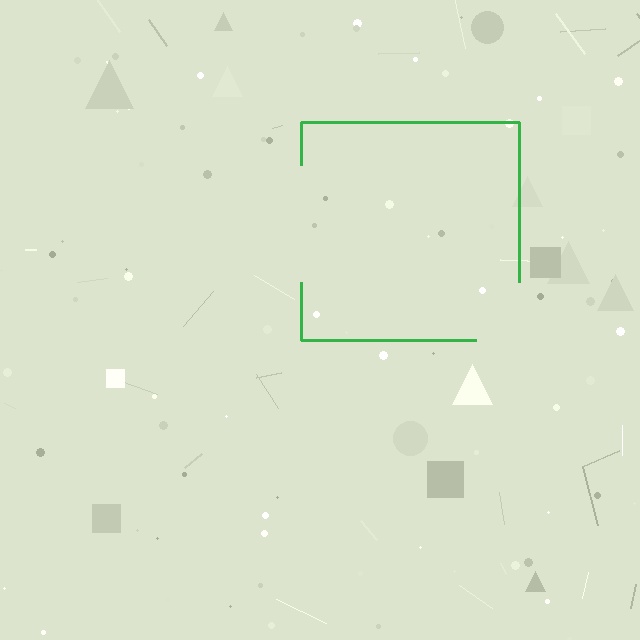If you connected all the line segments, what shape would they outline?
They would outline a square.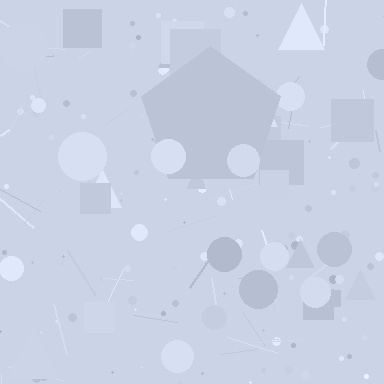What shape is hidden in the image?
A pentagon is hidden in the image.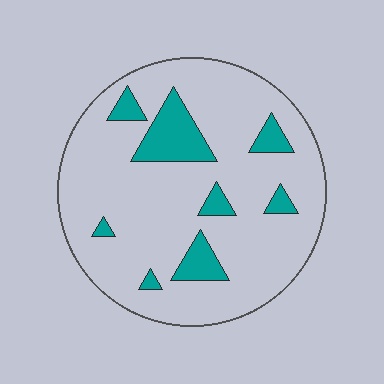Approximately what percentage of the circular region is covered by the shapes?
Approximately 15%.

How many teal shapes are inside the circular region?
8.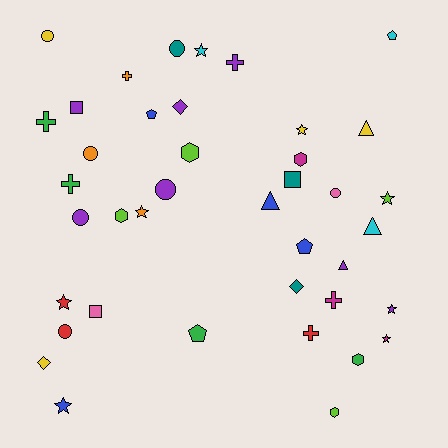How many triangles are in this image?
There are 4 triangles.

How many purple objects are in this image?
There are 7 purple objects.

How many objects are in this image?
There are 40 objects.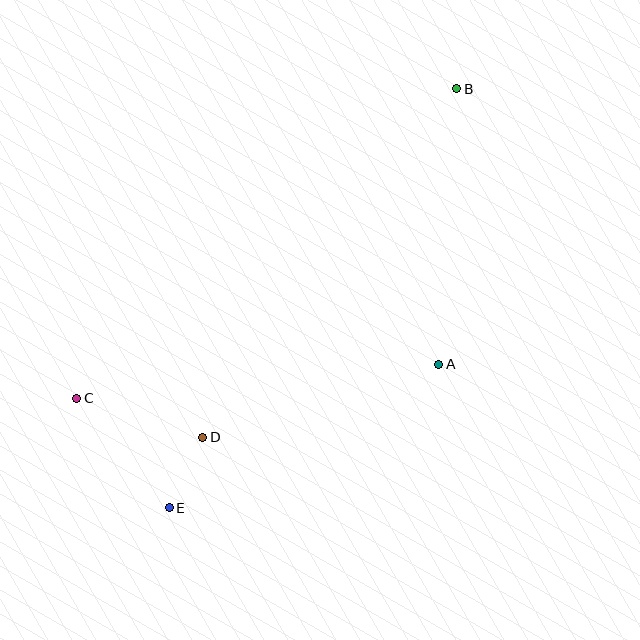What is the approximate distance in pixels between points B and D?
The distance between B and D is approximately 431 pixels.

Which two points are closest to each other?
Points D and E are closest to each other.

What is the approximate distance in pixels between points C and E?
The distance between C and E is approximately 143 pixels.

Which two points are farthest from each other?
Points B and E are farthest from each other.